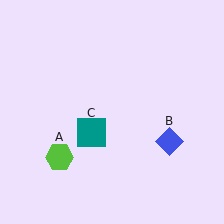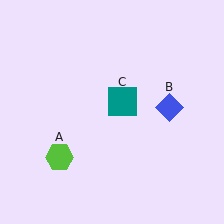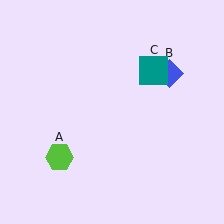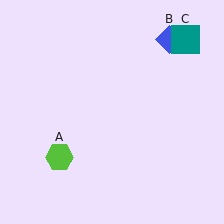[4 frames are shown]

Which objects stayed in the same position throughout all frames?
Lime hexagon (object A) remained stationary.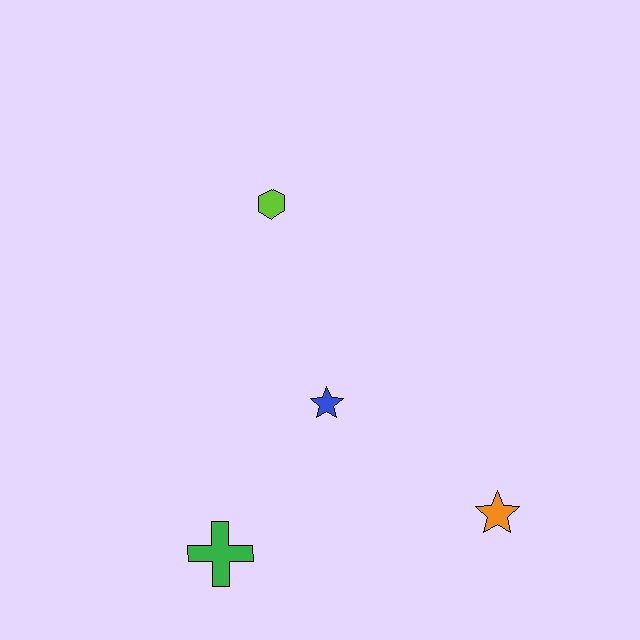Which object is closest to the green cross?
The blue star is closest to the green cross.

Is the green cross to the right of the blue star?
No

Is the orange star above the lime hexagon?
No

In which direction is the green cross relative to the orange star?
The green cross is to the left of the orange star.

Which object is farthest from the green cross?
The lime hexagon is farthest from the green cross.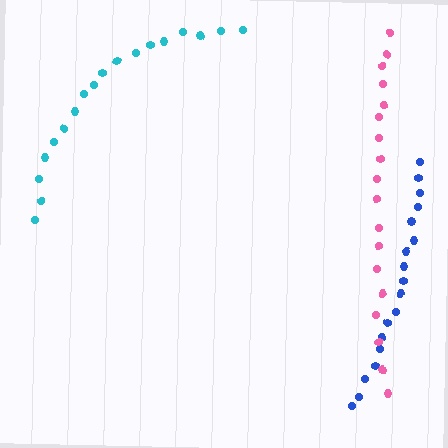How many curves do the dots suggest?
There are 3 distinct paths.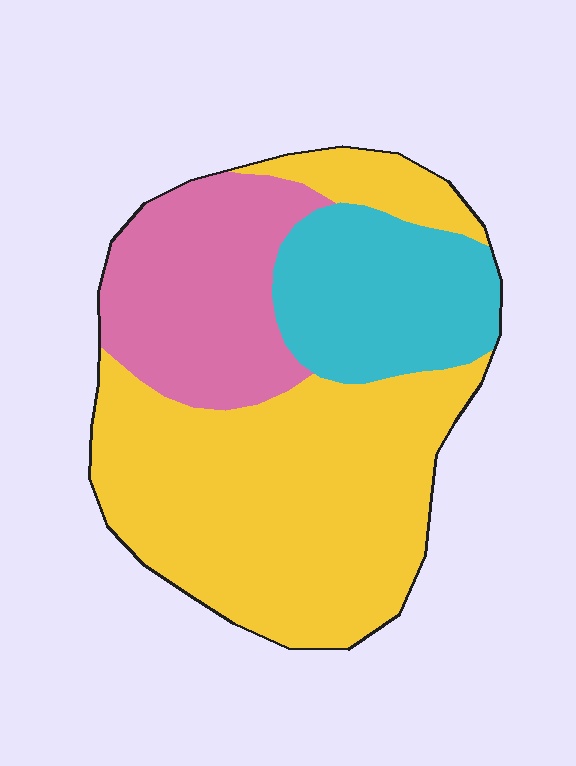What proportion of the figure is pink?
Pink takes up about one quarter (1/4) of the figure.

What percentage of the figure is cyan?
Cyan covers roughly 20% of the figure.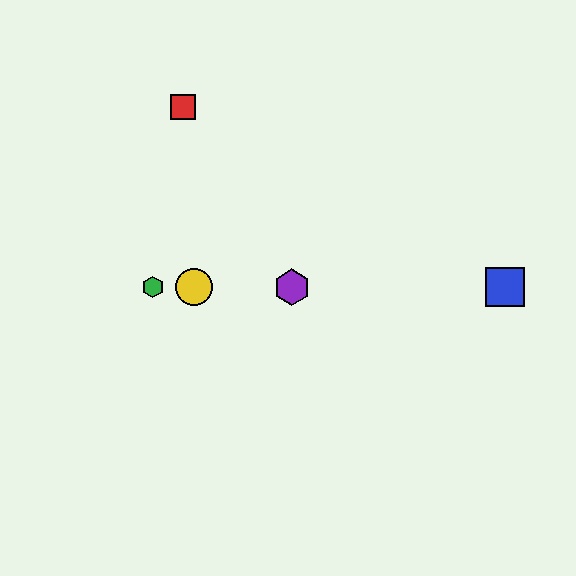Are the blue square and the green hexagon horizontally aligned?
Yes, both are at y≈287.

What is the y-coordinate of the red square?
The red square is at y≈107.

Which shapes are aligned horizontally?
The blue square, the green hexagon, the yellow circle, the purple hexagon are aligned horizontally.